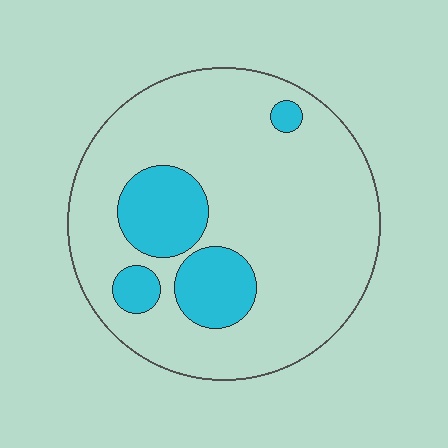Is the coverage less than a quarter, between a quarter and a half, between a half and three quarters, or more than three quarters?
Less than a quarter.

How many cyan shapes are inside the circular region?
4.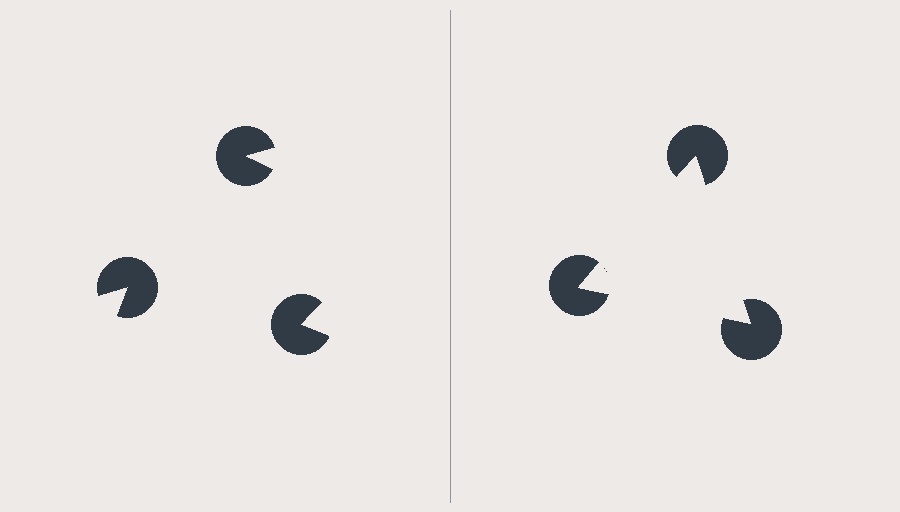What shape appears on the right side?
An illusory triangle.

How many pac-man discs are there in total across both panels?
6 — 3 on each side.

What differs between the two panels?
The pac-man discs are positioned identically on both sides; only the wedge orientations differ. On the right they align to a triangle; on the left they are misaligned.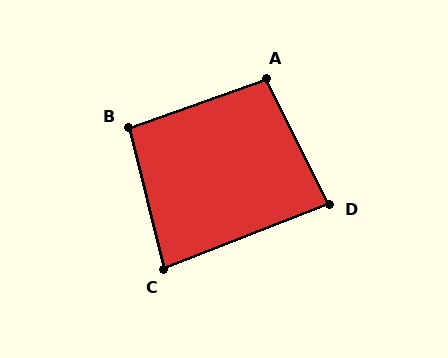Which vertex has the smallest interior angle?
C, at approximately 83 degrees.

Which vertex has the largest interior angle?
A, at approximately 97 degrees.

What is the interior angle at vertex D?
Approximately 85 degrees (acute).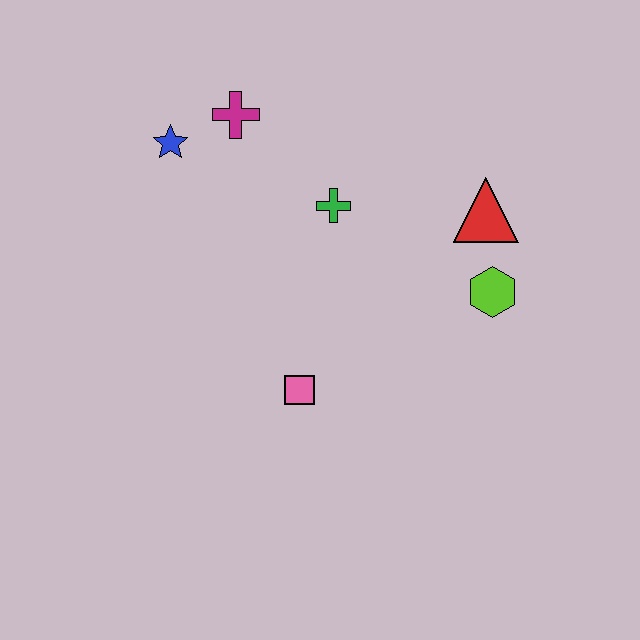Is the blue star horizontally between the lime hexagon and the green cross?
No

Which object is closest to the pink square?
The green cross is closest to the pink square.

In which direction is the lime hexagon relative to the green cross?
The lime hexagon is to the right of the green cross.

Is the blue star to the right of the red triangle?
No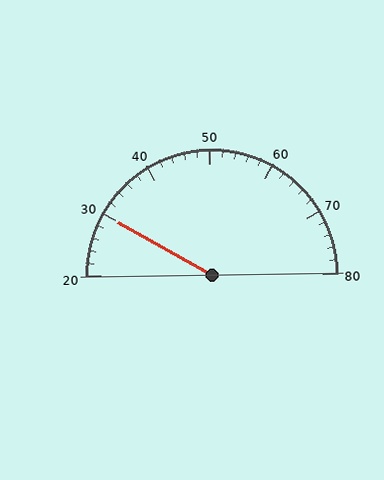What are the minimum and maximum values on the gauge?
The gauge ranges from 20 to 80.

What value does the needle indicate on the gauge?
The needle indicates approximately 30.